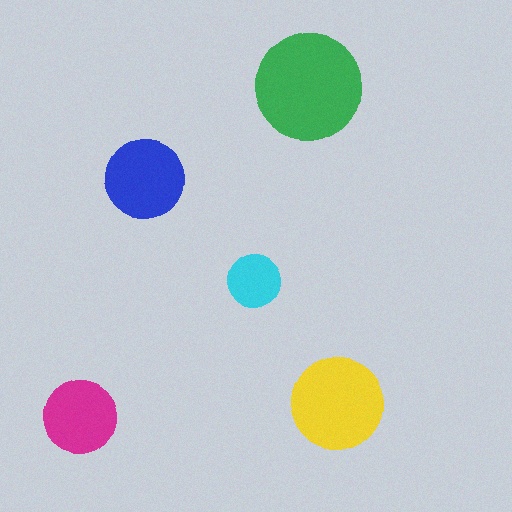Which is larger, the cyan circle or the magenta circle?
The magenta one.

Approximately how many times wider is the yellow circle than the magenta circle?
About 1.5 times wider.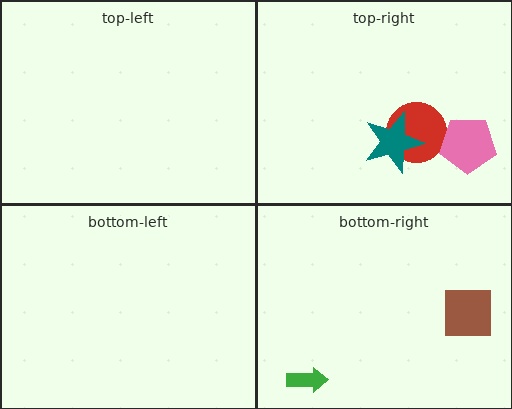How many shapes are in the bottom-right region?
2.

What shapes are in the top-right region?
The red circle, the pink pentagon, the teal star.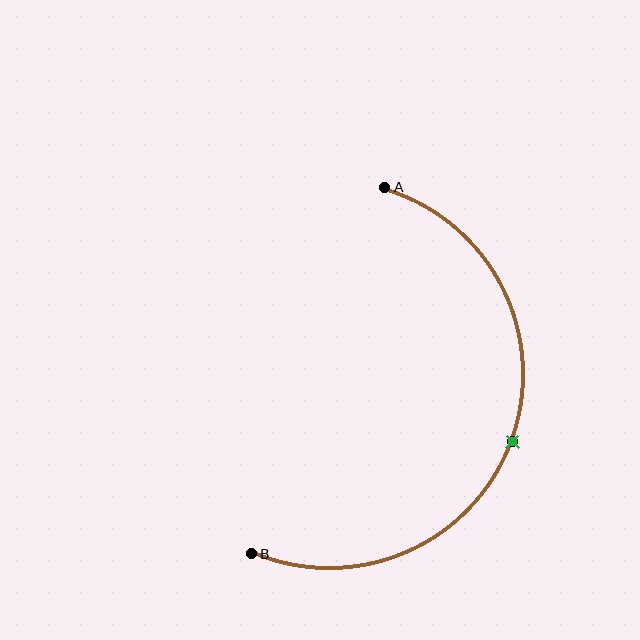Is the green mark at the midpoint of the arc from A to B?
Yes. The green mark lies on the arc at equal arc-length from both A and B — it is the arc midpoint.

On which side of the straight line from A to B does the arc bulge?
The arc bulges to the right of the straight line connecting A and B.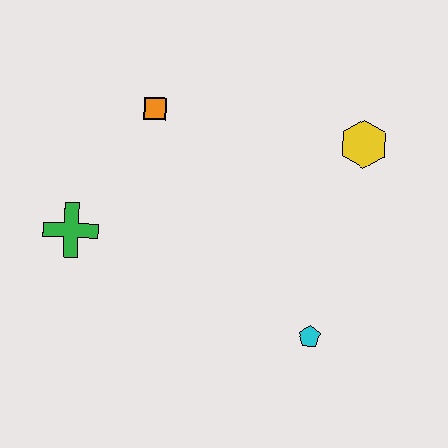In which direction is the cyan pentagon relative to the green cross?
The cyan pentagon is to the right of the green cross.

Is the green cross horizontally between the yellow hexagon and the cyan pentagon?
No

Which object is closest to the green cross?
The orange square is closest to the green cross.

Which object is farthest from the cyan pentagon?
The orange square is farthest from the cyan pentagon.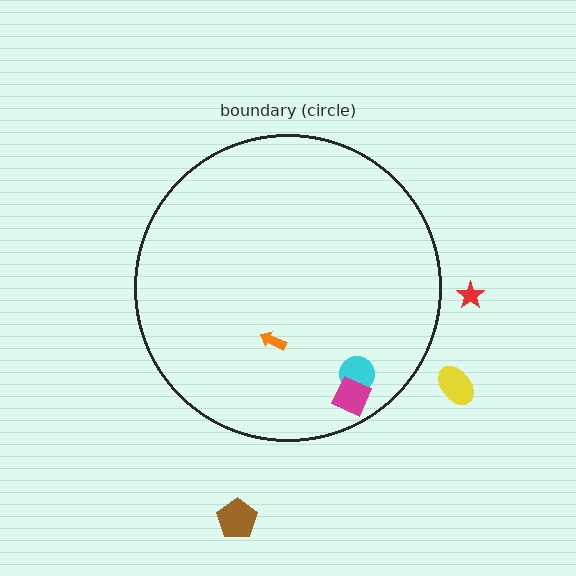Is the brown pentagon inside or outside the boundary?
Outside.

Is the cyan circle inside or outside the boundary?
Inside.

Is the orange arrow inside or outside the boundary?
Inside.